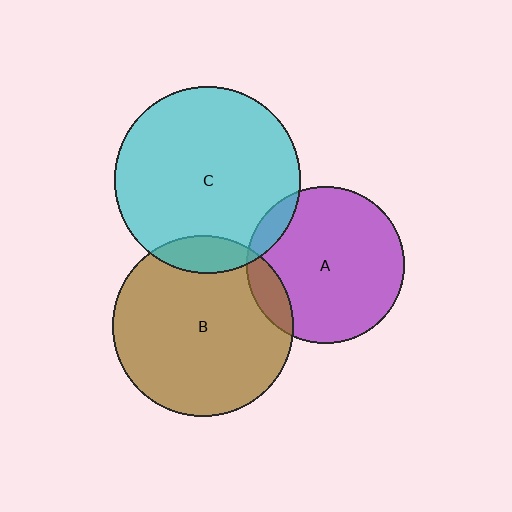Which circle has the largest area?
Circle C (cyan).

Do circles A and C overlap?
Yes.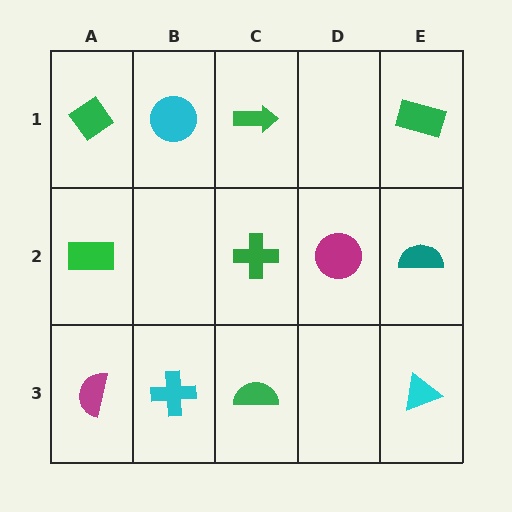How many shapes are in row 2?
4 shapes.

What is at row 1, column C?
A green arrow.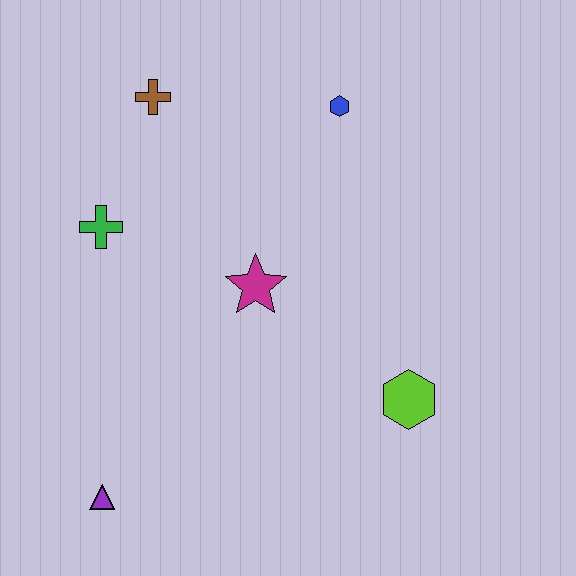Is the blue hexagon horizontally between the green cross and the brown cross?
No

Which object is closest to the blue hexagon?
The brown cross is closest to the blue hexagon.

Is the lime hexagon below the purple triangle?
No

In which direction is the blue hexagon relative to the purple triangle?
The blue hexagon is above the purple triangle.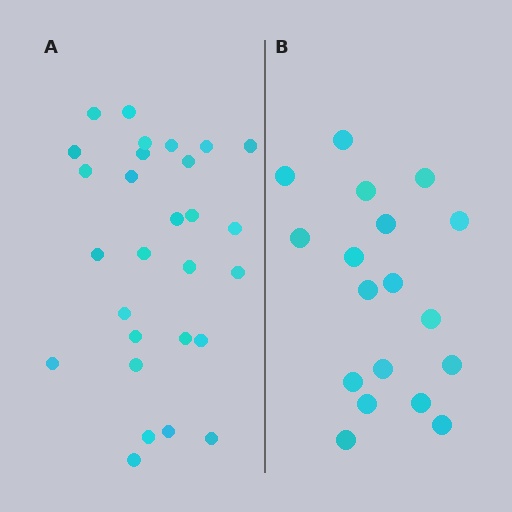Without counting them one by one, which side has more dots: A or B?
Region A (the left region) has more dots.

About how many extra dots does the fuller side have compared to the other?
Region A has roughly 10 or so more dots than region B.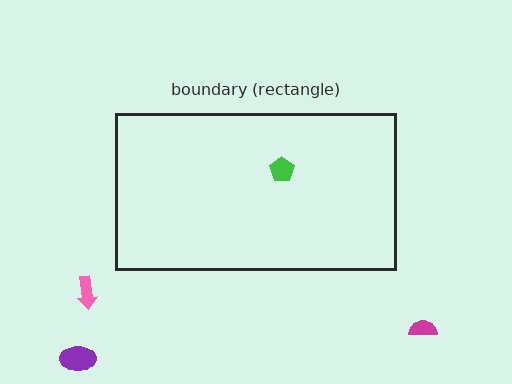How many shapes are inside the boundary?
1 inside, 3 outside.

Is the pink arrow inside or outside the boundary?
Outside.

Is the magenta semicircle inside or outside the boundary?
Outside.